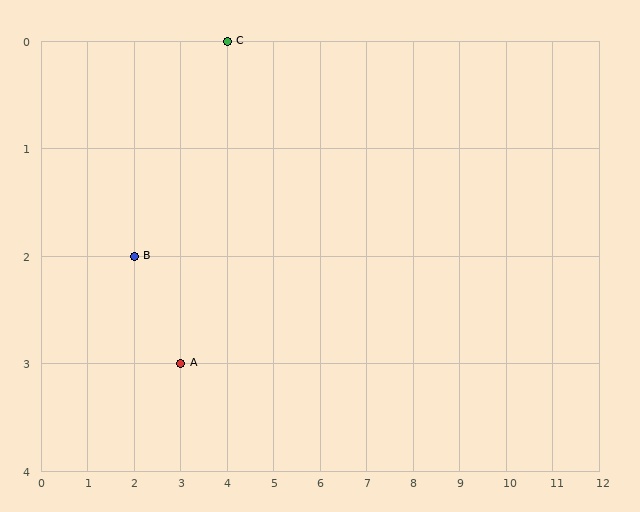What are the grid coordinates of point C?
Point C is at grid coordinates (4, 0).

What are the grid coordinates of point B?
Point B is at grid coordinates (2, 2).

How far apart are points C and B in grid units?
Points C and B are 2 columns and 2 rows apart (about 2.8 grid units diagonally).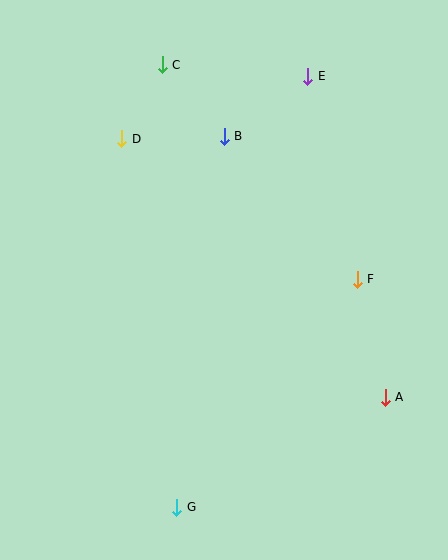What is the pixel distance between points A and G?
The distance between A and G is 236 pixels.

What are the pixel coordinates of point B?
Point B is at (224, 136).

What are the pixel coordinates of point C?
Point C is at (162, 65).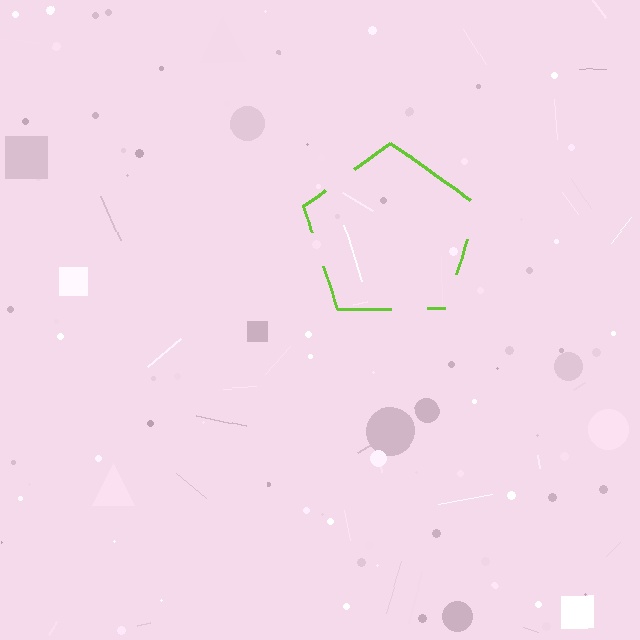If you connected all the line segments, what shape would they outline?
They would outline a pentagon.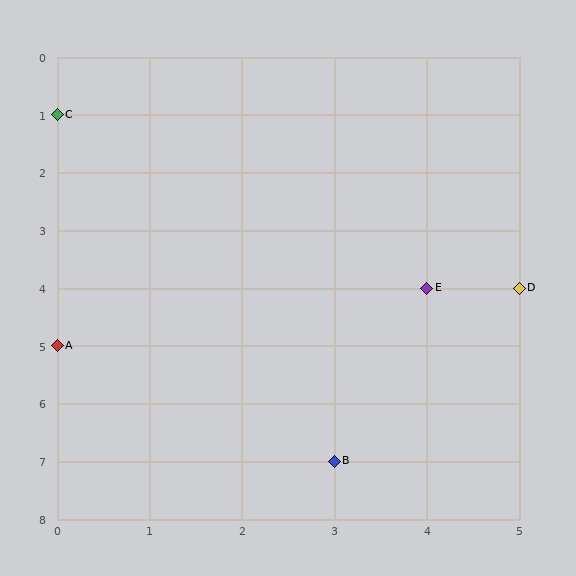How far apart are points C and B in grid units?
Points C and B are 3 columns and 6 rows apart (about 6.7 grid units diagonally).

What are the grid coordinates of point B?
Point B is at grid coordinates (3, 7).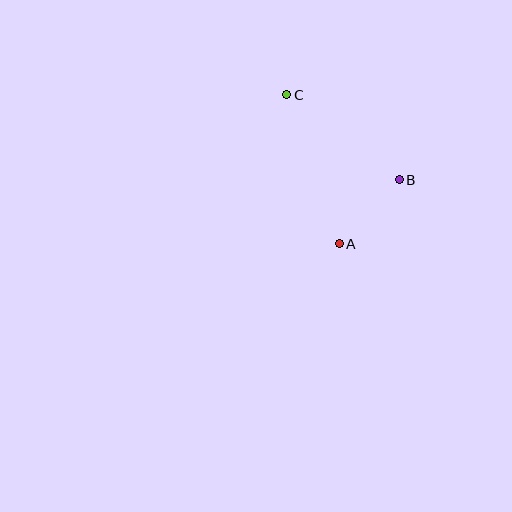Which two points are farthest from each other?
Points A and C are farthest from each other.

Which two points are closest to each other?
Points A and B are closest to each other.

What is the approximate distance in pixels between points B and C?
The distance between B and C is approximately 141 pixels.